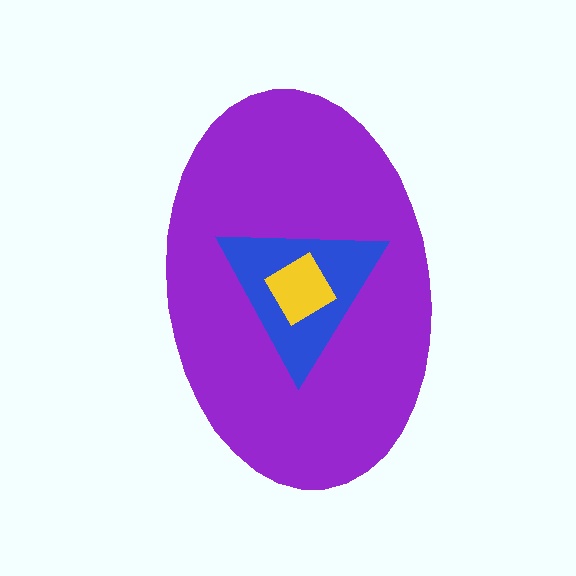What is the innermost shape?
The yellow diamond.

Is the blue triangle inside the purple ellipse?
Yes.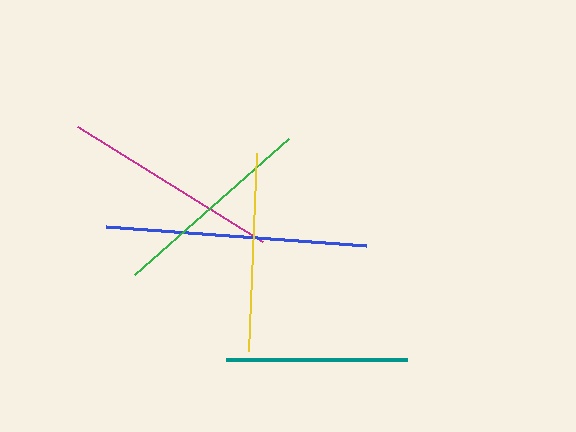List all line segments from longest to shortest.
From longest to shortest: blue, magenta, green, yellow, teal.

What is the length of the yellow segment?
The yellow segment is approximately 199 pixels long.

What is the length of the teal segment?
The teal segment is approximately 181 pixels long.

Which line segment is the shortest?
The teal line is the shortest at approximately 181 pixels.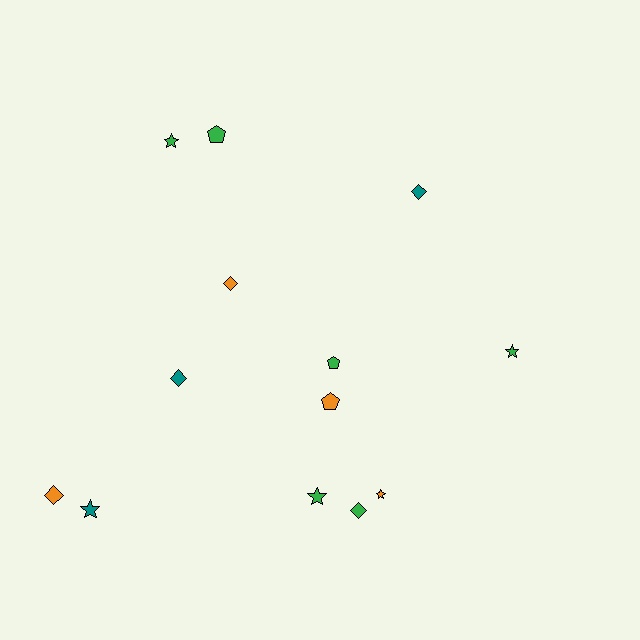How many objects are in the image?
There are 13 objects.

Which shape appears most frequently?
Star, with 5 objects.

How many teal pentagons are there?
There are no teal pentagons.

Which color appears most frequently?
Green, with 6 objects.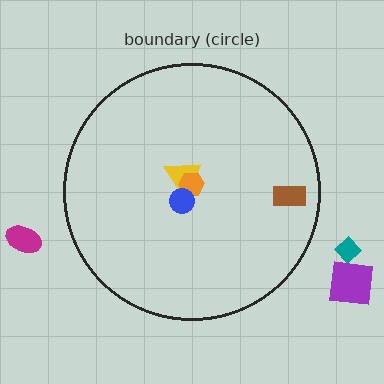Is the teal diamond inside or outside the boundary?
Outside.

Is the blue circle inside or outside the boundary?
Inside.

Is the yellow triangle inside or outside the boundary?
Inside.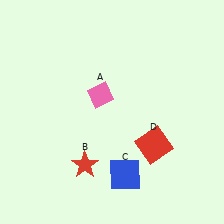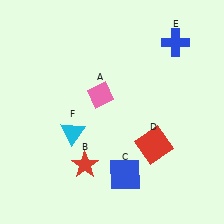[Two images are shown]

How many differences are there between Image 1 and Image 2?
There are 2 differences between the two images.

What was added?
A blue cross (E), a cyan triangle (F) were added in Image 2.